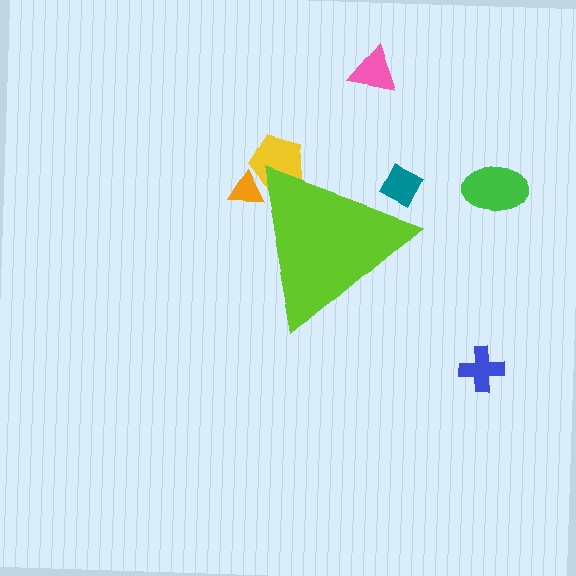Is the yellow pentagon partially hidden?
Yes, the yellow pentagon is partially hidden behind the lime triangle.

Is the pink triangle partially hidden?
No, the pink triangle is fully visible.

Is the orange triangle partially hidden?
Yes, the orange triangle is partially hidden behind the lime triangle.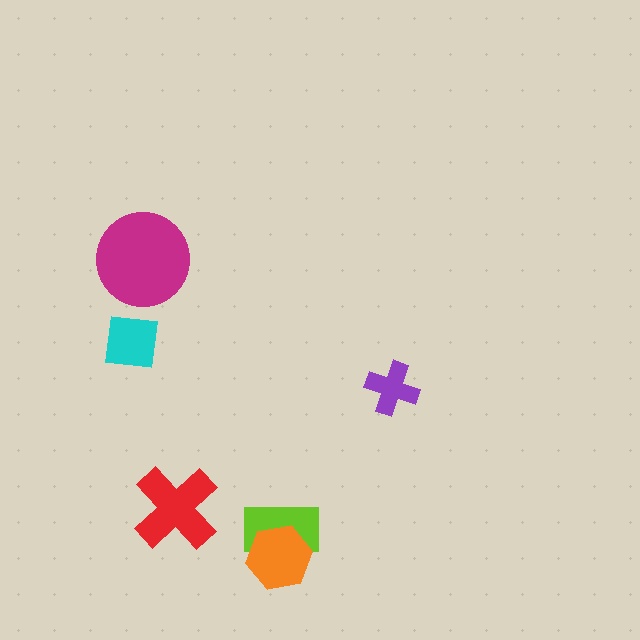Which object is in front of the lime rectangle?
The orange hexagon is in front of the lime rectangle.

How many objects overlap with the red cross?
0 objects overlap with the red cross.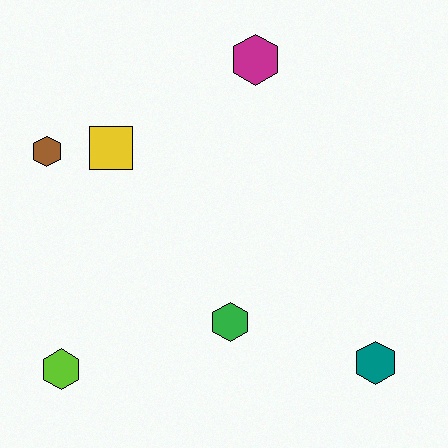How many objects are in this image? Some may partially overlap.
There are 6 objects.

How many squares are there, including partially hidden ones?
There is 1 square.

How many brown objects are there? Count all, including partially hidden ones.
There is 1 brown object.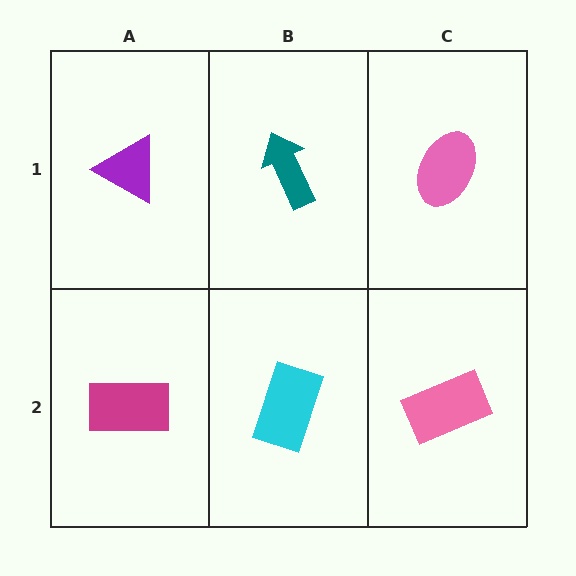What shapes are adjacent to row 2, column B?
A teal arrow (row 1, column B), a magenta rectangle (row 2, column A), a pink rectangle (row 2, column C).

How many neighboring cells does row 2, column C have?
2.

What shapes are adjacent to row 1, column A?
A magenta rectangle (row 2, column A), a teal arrow (row 1, column B).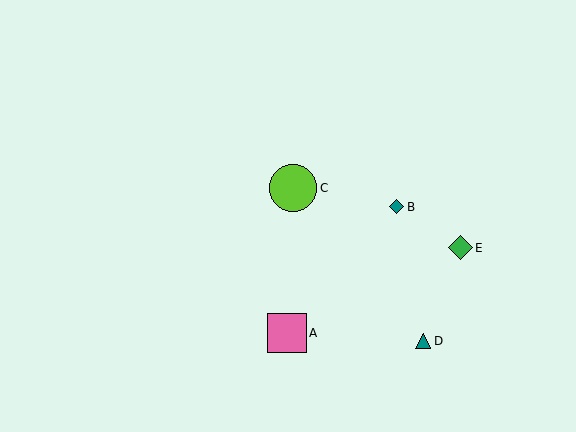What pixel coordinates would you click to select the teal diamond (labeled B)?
Click at (397, 207) to select the teal diamond B.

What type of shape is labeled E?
Shape E is a green diamond.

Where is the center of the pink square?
The center of the pink square is at (287, 333).